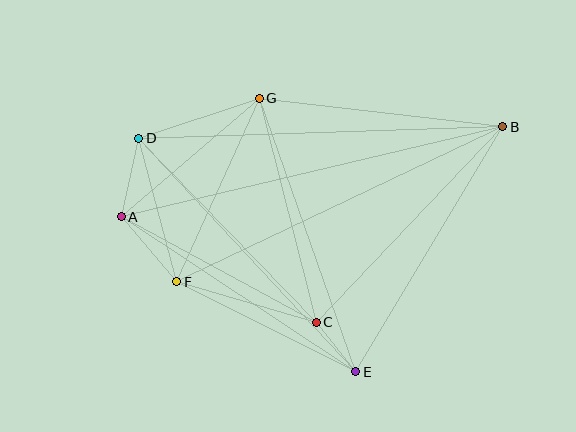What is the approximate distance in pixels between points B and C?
The distance between B and C is approximately 270 pixels.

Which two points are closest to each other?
Points C and E are closest to each other.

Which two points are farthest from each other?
Points A and B are farthest from each other.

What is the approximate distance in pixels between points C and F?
The distance between C and F is approximately 145 pixels.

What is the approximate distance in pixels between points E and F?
The distance between E and F is approximately 200 pixels.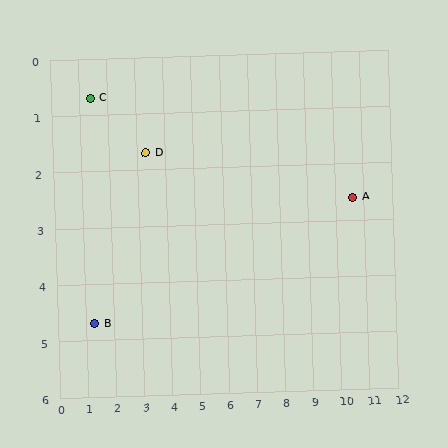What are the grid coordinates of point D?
Point D is at approximately (3.3, 1.7).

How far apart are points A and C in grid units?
Points A and C are about 9.4 grid units apart.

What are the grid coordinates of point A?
Point A is at approximately (10.6, 2.6).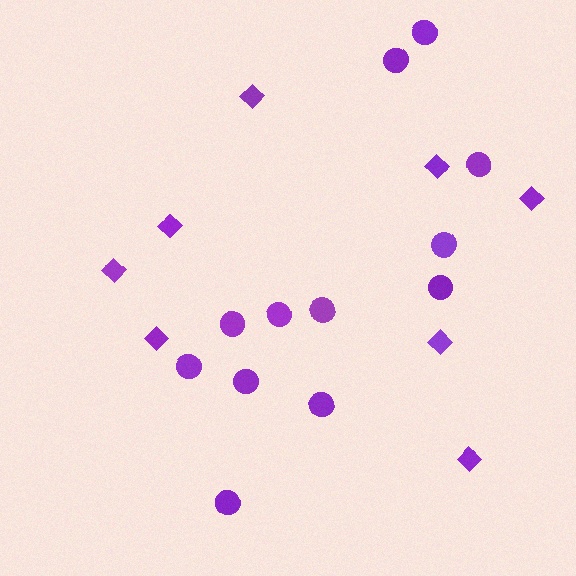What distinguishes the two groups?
There are 2 groups: one group of circles (12) and one group of diamonds (8).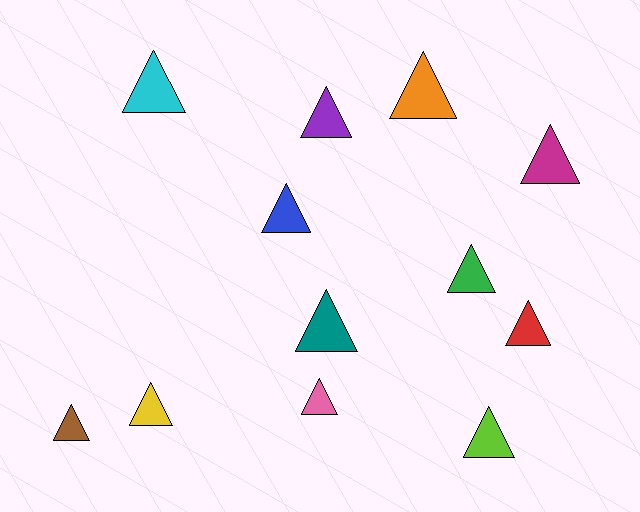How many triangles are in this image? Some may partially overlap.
There are 12 triangles.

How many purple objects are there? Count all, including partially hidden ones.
There is 1 purple object.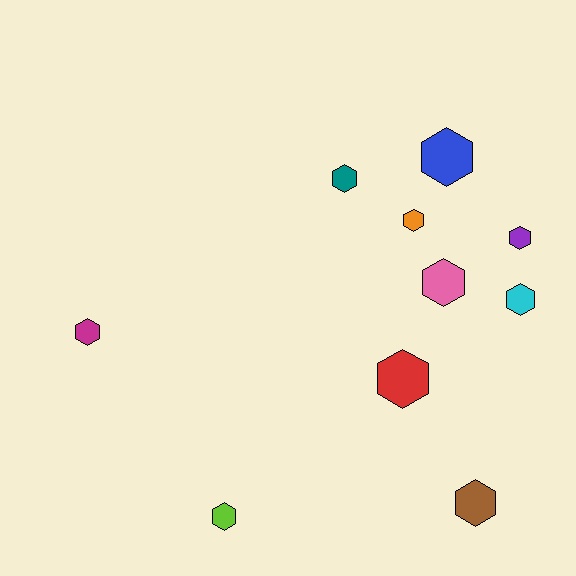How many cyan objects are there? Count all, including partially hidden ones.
There is 1 cyan object.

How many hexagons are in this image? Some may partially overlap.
There are 10 hexagons.